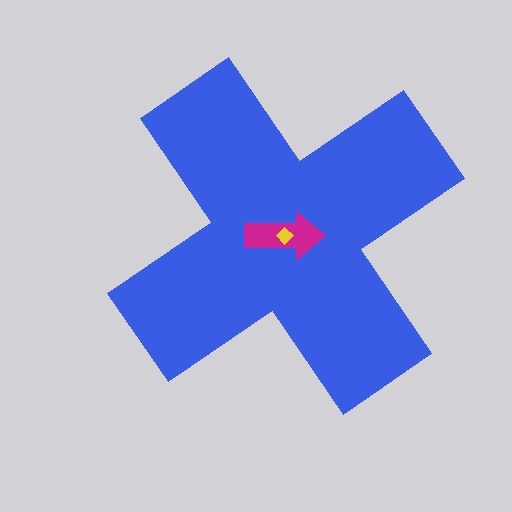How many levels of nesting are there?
3.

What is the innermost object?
The yellow diamond.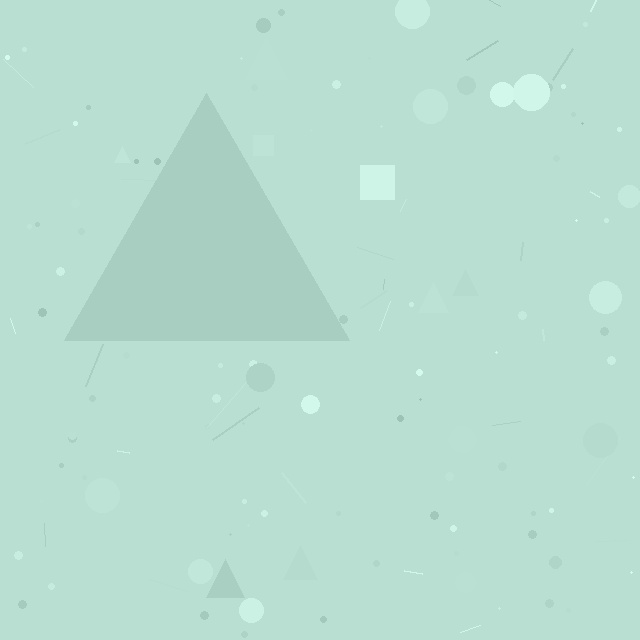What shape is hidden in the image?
A triangle is hidden in the image.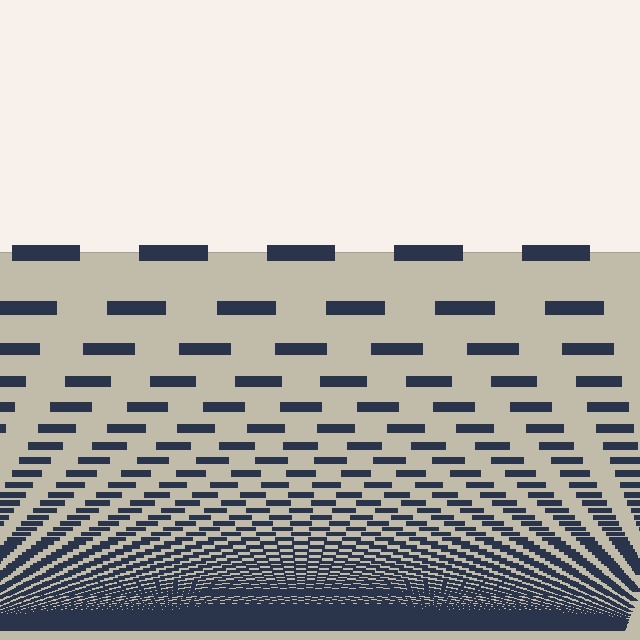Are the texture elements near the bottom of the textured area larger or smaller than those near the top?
Smaller. The gradient is inverted — elements near the bottom are smaller and denser.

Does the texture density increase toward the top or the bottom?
Density increases toward the bottom.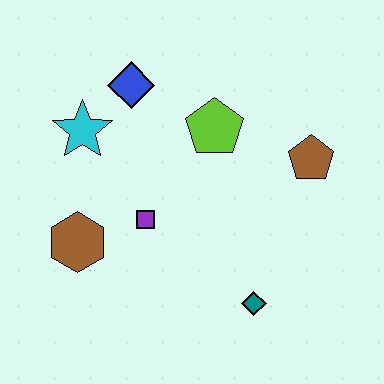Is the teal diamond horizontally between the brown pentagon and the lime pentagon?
Yes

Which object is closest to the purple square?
The brown hexagon is closest to the purple square.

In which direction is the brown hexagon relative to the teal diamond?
The brown hexagon is to the left of the teal diamond.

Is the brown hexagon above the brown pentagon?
No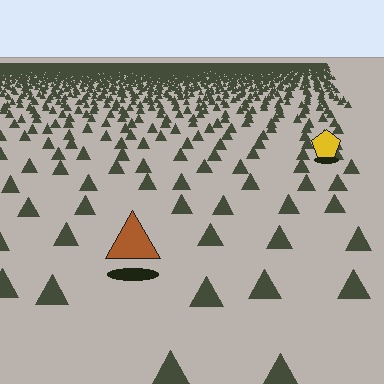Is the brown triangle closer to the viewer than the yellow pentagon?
Yes. The brown triangle is closer — you can tell from the texture gradient: the ground texture is coarser near it.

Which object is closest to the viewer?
The brown triangle is closest. The texture marks near it are larger and more spread out.